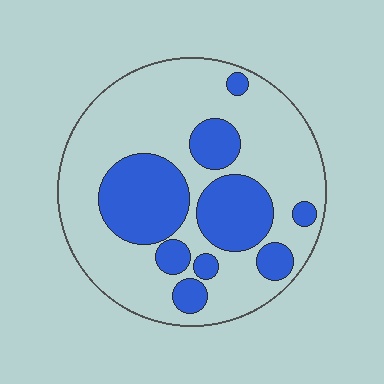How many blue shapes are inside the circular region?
9.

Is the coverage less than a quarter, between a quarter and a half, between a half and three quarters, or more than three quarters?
Between a quarter and a half.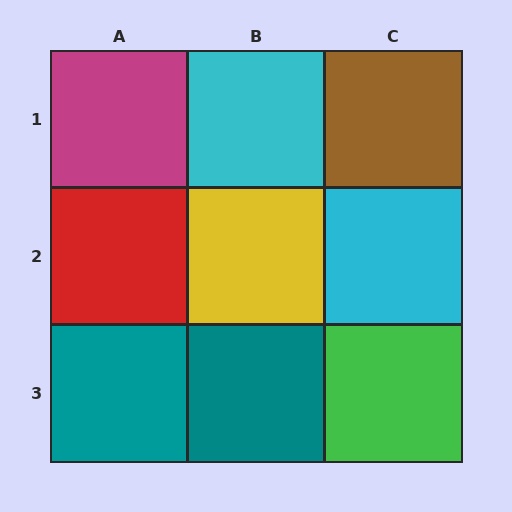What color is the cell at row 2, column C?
Cyan.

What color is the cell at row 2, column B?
Yellow.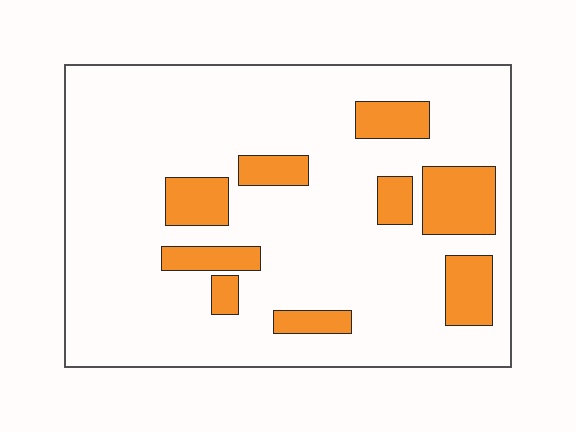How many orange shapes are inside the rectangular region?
9.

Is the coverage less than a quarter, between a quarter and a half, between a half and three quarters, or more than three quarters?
Less than a quarter.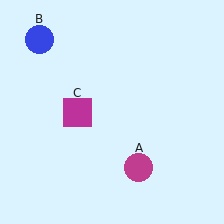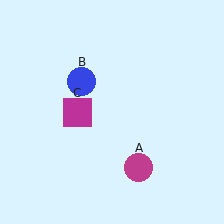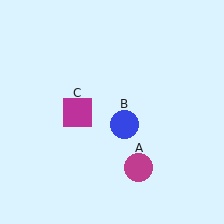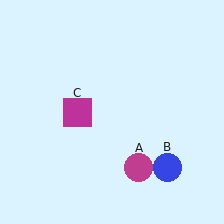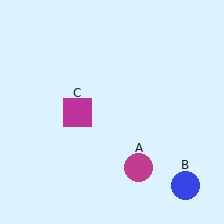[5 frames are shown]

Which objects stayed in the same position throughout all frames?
Magenta circle (object A) and magenta square (object C) remained stationary.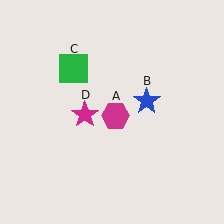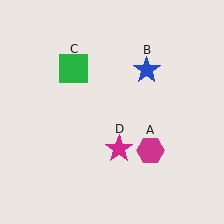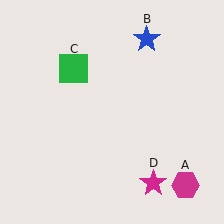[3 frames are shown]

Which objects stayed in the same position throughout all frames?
Green square (object C) remained stationary.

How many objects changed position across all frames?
3 objects changed position: magenta hexagon (object A), blue star (object B), magenta star (object D).